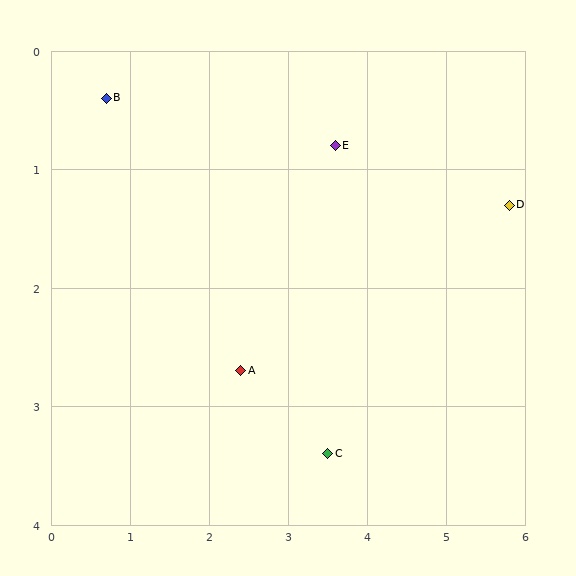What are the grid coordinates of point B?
Point B is at approximately (0.7, 0.4).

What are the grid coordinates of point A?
Point A is at approximately (2.4, 2.7).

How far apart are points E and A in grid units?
Points E and A are about 2.2 grid units apart.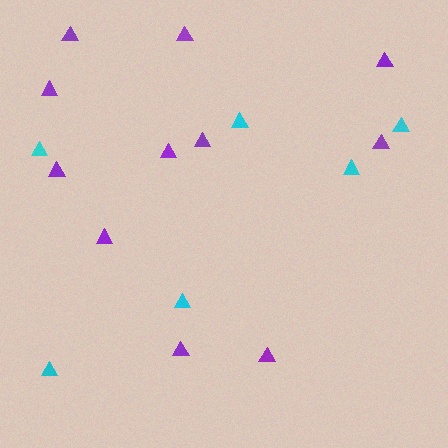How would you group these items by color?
There are 2 groups: one group of cyan triangles (6) and one group of purple triangles (11).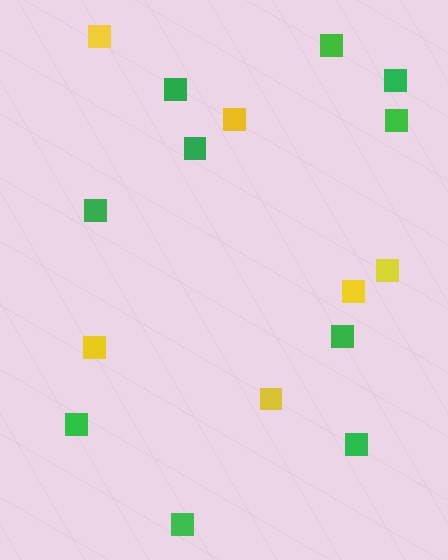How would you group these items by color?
There are 2 groups: one group of yellow squares (6) and one group of green squares (10).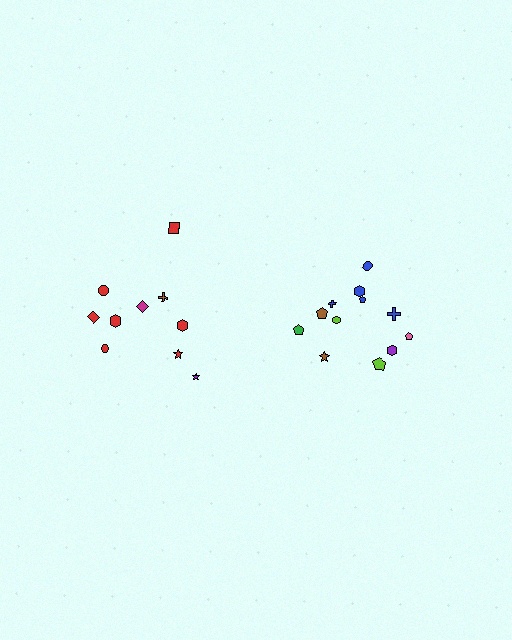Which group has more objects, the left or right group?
The right group.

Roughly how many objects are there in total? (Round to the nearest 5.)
Roughly 20 objects in total.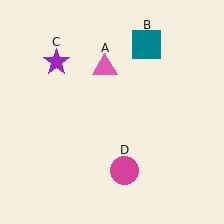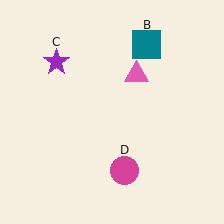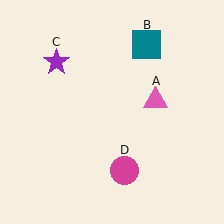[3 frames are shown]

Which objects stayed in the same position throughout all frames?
Teal square (object B) and purple star (object C) and magenta circle (object D) remained stationary.